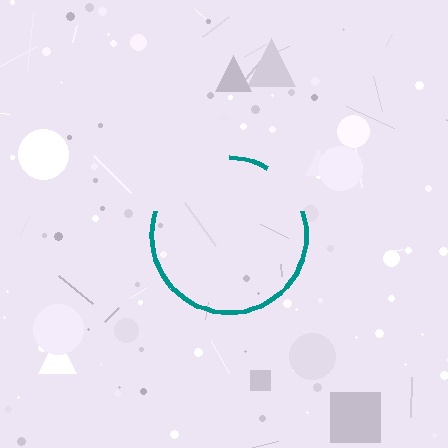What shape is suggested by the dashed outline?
The dashed outline suggests a circle.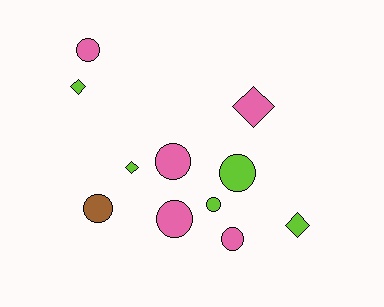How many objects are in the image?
There are 11 objects.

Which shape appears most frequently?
Circle, with 7 objects.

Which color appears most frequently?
Lime, with 5 objects.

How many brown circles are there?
There is 1 brown circle.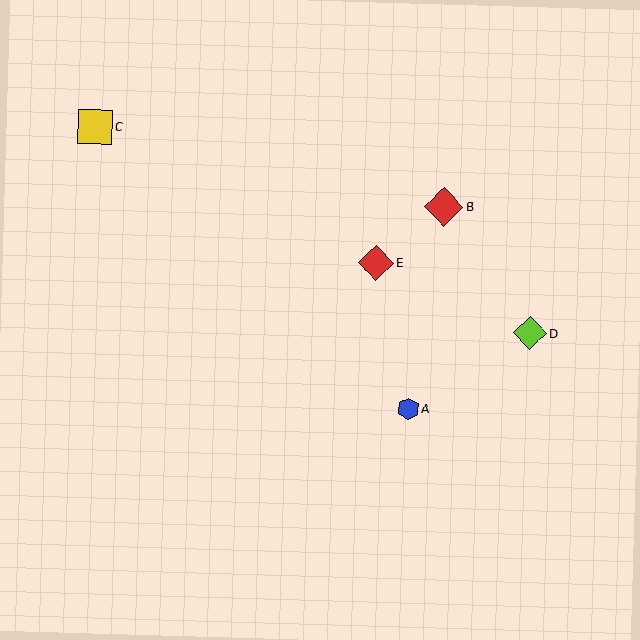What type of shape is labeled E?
Shape E is a red diamond.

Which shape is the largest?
The red diamond (labeled B) is the largest.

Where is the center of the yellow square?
The center of the yellow square is at (95, 127).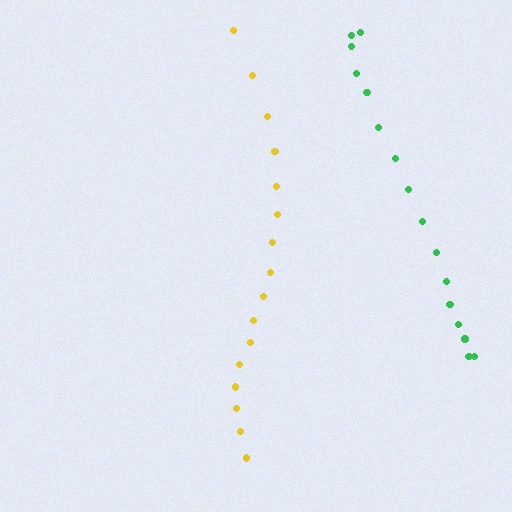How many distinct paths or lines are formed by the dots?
There are 2 distinct paths.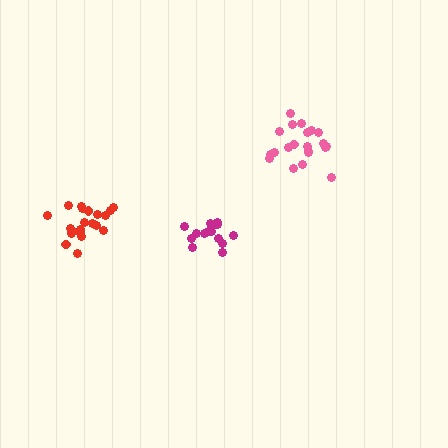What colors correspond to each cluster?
The clusters are colored: magenta, pink, red.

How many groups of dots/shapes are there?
There are 3 groups.